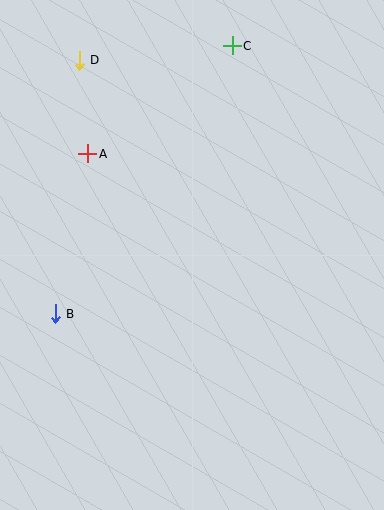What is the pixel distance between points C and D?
The distance between C and D is 154 pixels.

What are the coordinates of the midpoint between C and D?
The midpoint between C and D is at (156, 53).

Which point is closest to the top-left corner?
Point D is closest to the top-left corner.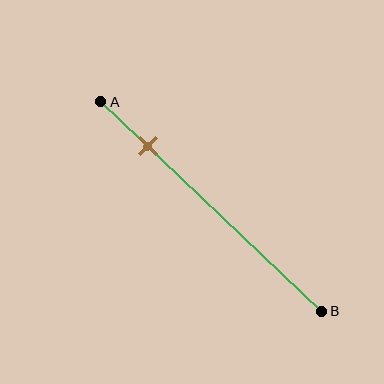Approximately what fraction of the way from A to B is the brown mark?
The brown mark is approximately 20% of the way from A to B.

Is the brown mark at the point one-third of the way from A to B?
No, the mark is at about 20% from A, not at the 33% one-third point.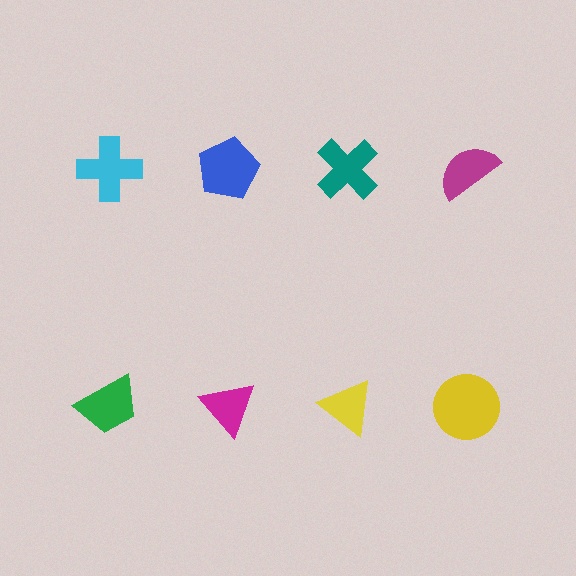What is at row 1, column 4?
A magenta semicircle.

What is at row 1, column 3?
A teal cross.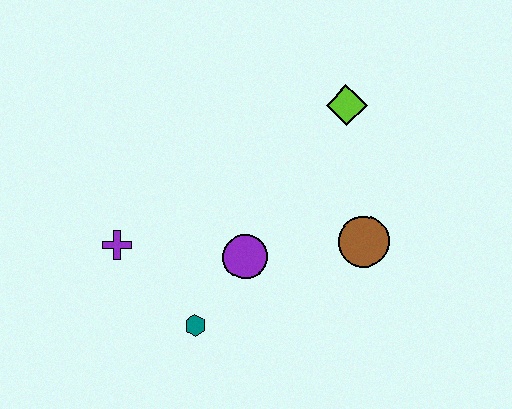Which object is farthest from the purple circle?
The lime diamond is farthest from the purple circle.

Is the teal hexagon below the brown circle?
Yes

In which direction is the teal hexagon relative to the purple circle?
The teal hexagon is below the purple circle.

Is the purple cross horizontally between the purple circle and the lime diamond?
No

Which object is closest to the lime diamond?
The brown circle is closest to the lime diamond.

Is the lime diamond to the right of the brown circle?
No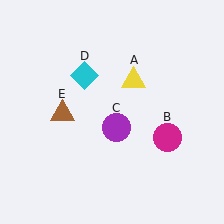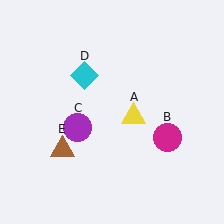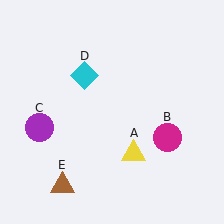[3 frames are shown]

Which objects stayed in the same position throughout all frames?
Magenta circle (object B) and cyan diamond (object D) remained stationary.